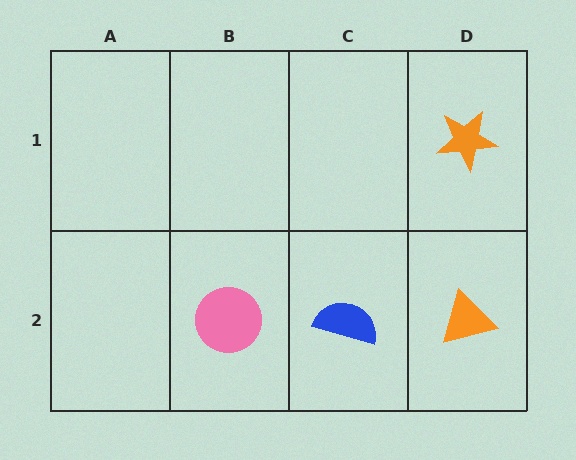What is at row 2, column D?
An orange triangle.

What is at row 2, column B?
A pink circle.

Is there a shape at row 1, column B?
No, that cell is empty.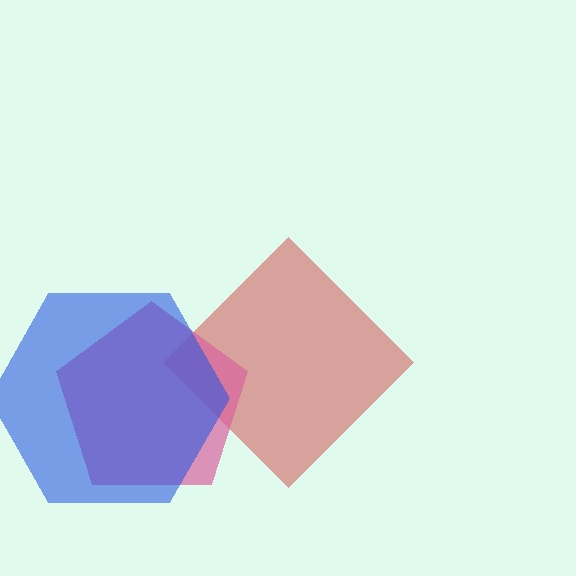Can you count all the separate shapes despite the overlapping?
Yes, there are 3 separate shapes.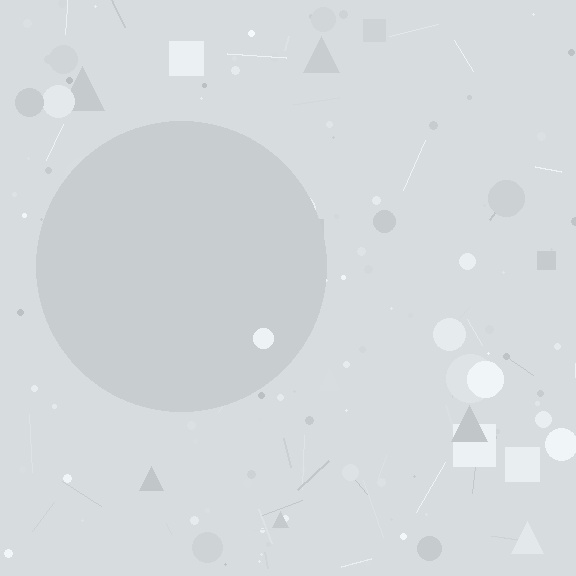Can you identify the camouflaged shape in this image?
The camouflaged shape is a circle.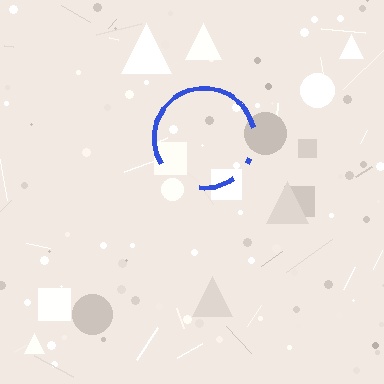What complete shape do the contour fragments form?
The contour fragments form a circle.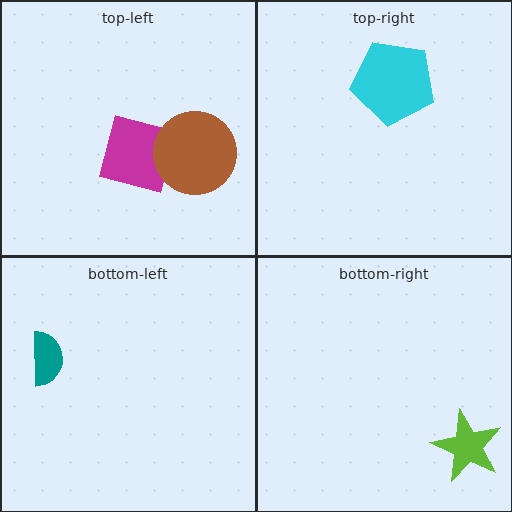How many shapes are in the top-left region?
2.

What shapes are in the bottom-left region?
The teal semicircle.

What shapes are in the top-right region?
The cyan pentagon.